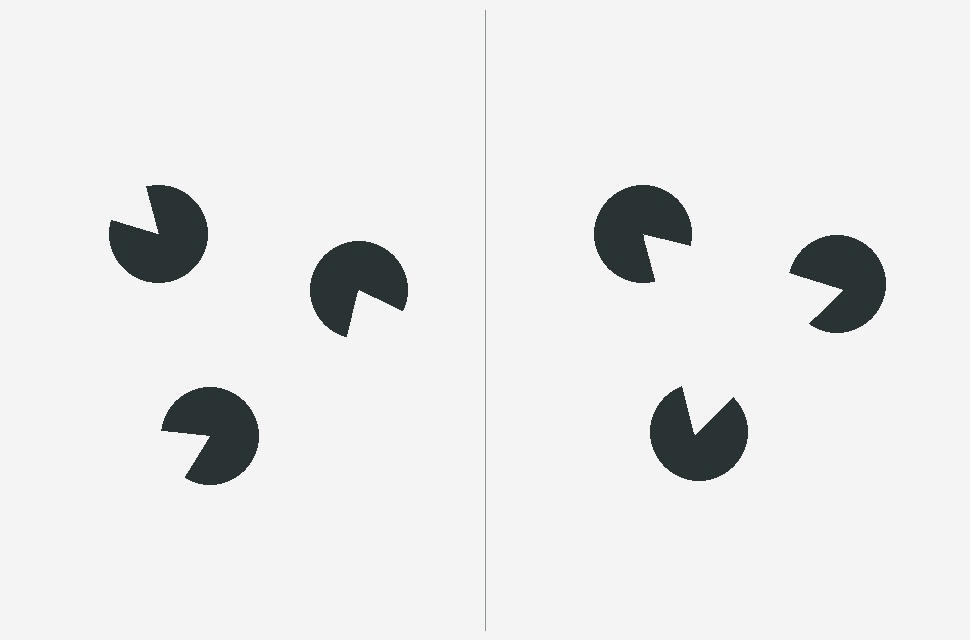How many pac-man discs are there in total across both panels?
6 — 3 on each side.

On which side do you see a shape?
An illusory triangle appears on the right side. On the left side the wedge cuts are rotated, so no coherent shape forms.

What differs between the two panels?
The pac-man discs are positioned identically on both sides; only the wedge orientations differ. On the right they align to a triangle; on the left they are misaligned.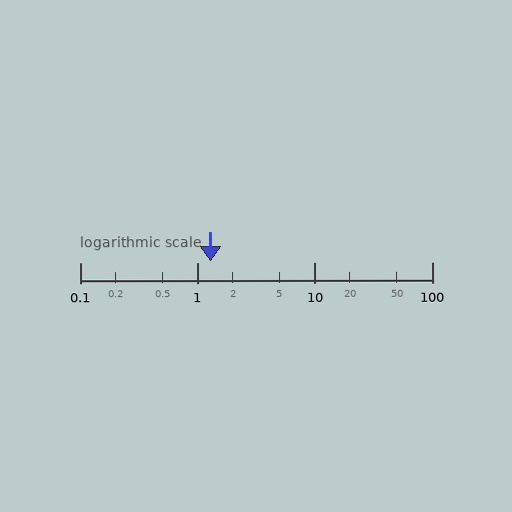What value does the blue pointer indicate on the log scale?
The pointer indicates approximately 1.3.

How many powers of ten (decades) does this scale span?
The scale spans 3 decades, from 0.1 to 100.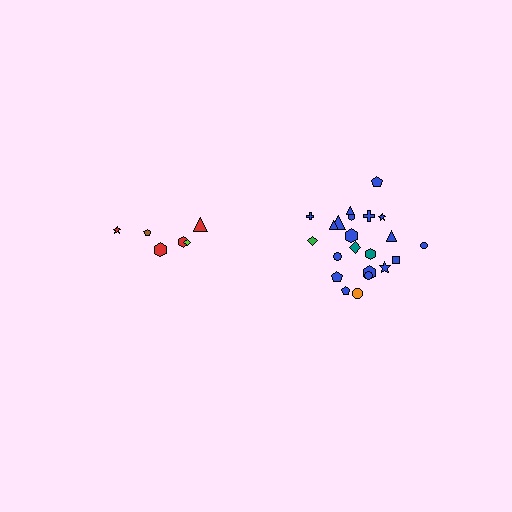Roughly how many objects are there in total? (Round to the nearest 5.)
Roughly 30 objects in total.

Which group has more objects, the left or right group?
The right group.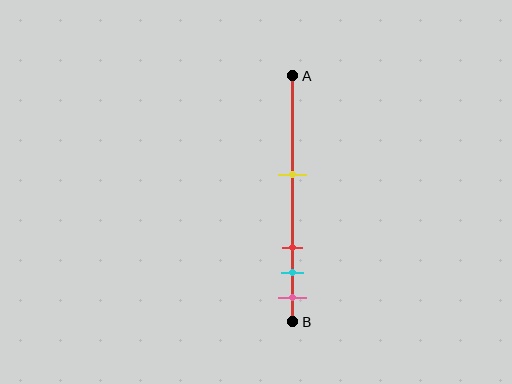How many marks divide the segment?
There are 4 marks dividing the segment.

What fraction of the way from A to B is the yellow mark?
The yellow mark is approximately 40% (0.4) of the way from A to B.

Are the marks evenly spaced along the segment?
No, the marks are not evenly spaced.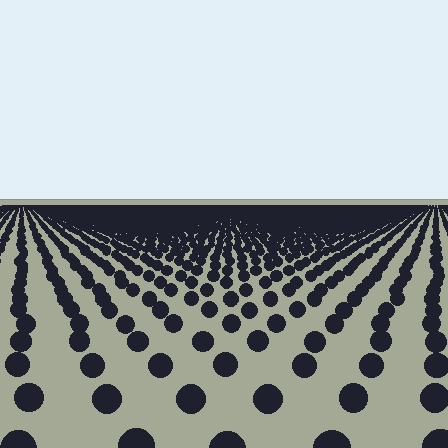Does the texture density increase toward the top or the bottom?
Density increases toward the top.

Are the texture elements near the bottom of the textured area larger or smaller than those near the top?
Larger. Near the bottom, elements are closer to the viewer and appear at a bigger on-screen size.